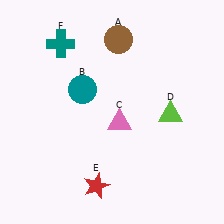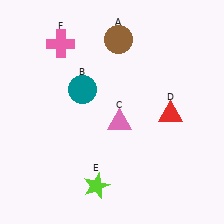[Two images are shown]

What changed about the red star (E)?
In Image 1, E is red. In Image 2, it changed to lime.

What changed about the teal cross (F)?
In Image 1, F is teal. In Image 2, it changed to pink.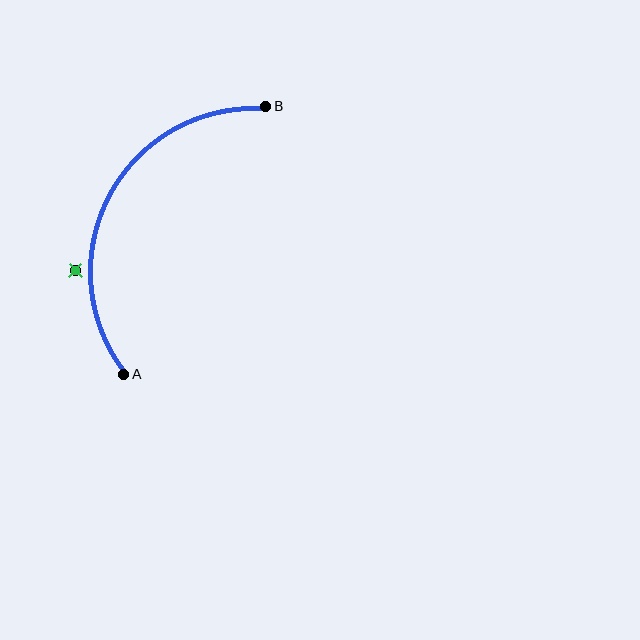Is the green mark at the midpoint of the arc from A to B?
No — the green mark does not lie on the arc at all. It sits slightly outside the curve.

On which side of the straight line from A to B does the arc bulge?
The arc bulges to the left of the straight line connecting A and B.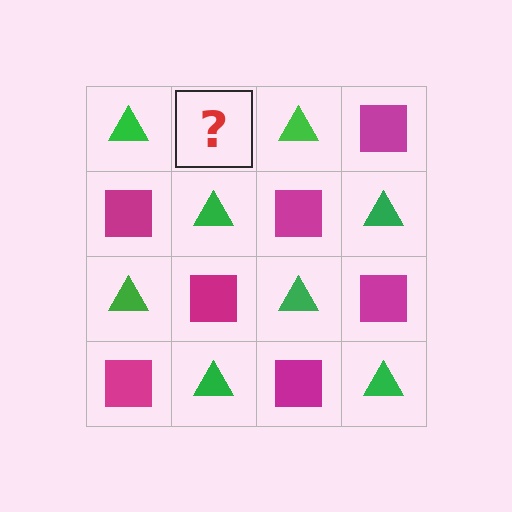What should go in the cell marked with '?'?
The missing cell should contain a magenta square.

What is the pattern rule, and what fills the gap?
The rule is that it alternates green triangle and magenta square in a checkerboard pattern. The gap should be filled with a magenta square.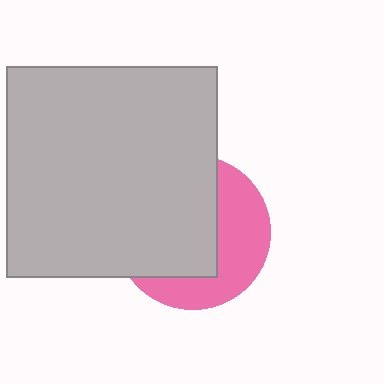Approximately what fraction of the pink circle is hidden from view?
Roughly 58% of the pink circle is hidden behind the light gray square.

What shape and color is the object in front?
The object in front is a light gray square.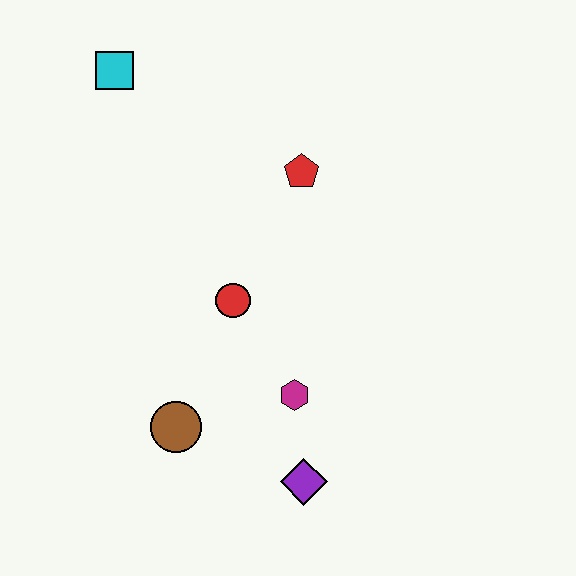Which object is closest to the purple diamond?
The magenta hexagon is closest to the purple diamond.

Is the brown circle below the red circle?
Yes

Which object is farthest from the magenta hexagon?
The cyan square is farthest from the magenta hexagon.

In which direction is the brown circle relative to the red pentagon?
The brown circle is below the red pentagon.